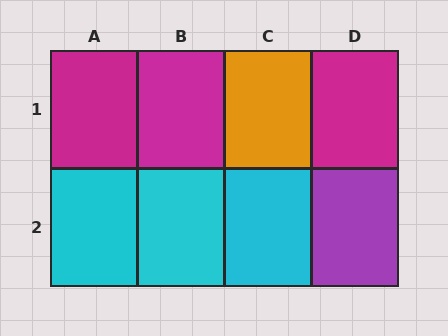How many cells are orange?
1 cell is orange.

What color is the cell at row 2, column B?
Cyan.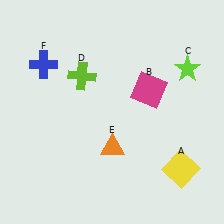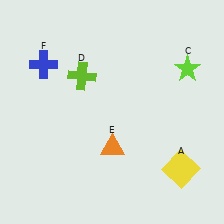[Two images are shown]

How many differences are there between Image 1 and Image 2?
There is 1 difference between the two images.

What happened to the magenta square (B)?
The magenta square (B) was removed in Image 2. It was in the top-right area of Image 1.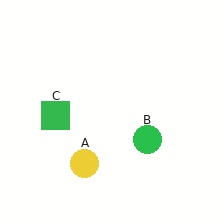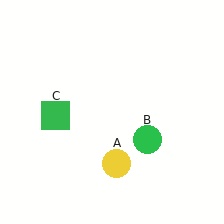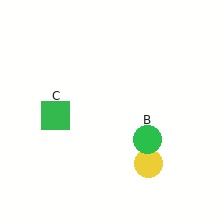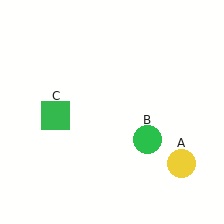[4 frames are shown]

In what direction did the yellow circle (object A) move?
The yellow circle (object A) moved right.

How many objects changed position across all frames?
1 object changed position: yellow circle (object A).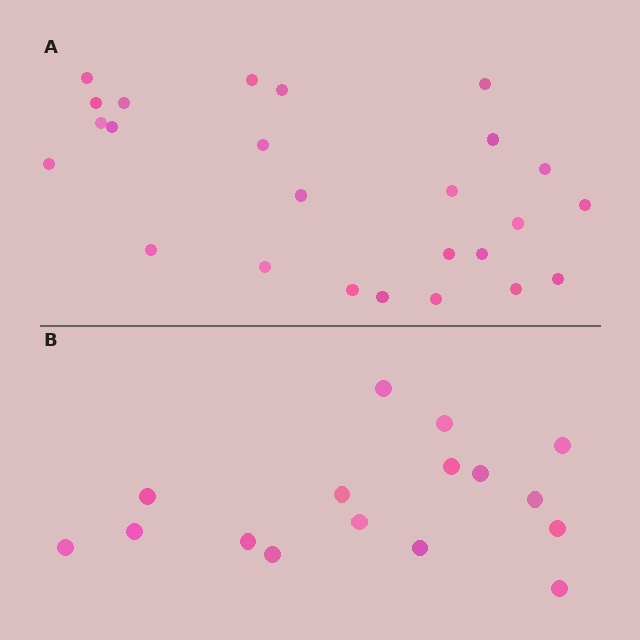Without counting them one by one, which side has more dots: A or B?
Region A (the top region) has more dots.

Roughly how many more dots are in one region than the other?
Region A has roughly 8 or so more dots than region B.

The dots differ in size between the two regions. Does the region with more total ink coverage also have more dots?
No. Region B has more total ink coverage because its dots are larger, but region A actually contains more individual dots. Total area can be misleading — the number of items is what matters here.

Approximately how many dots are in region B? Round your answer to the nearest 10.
About 20 dots. (The exact count is 16, which rounds to 20.)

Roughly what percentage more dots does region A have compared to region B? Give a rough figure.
About 55% more.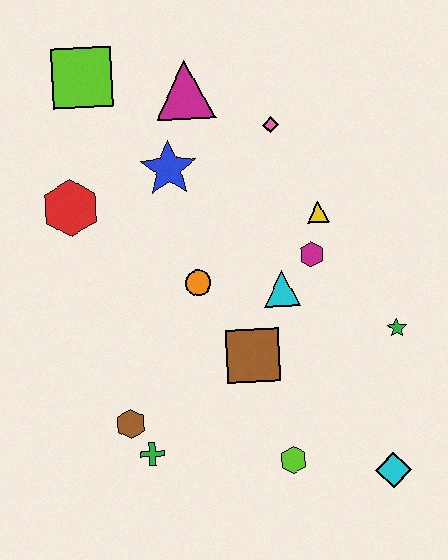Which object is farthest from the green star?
The lime square is farthest from the green star.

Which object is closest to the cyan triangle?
The magenta hexagon is closest to the cyan triangle.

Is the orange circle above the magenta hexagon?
No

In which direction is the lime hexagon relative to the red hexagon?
The lime hexagon is below the red hexagon.